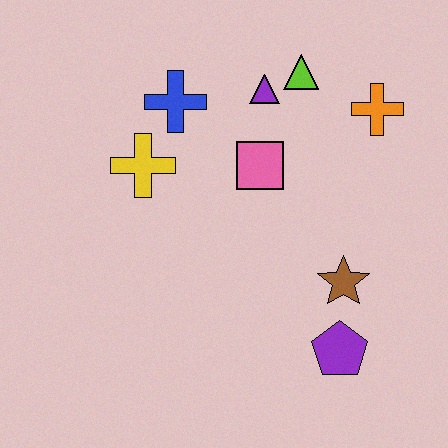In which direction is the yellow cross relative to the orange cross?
The yellow cross is to the left of the orange cross.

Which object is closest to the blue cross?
The yellow cross is closest to the blue cross.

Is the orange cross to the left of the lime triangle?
No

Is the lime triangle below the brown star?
No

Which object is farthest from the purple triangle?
The purple pentagon is farthest from the purple triangle.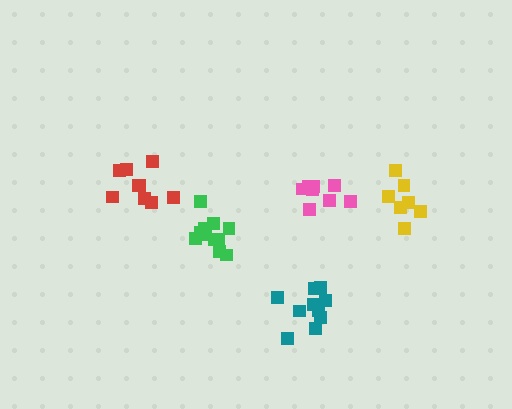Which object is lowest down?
The teal cluster is bottommost.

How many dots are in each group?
Group 1: 10 dots, Group 2: 7 dots, Group 3: 11 dots, Group 4: 8 dots, Group 5: 9 dots (45 total).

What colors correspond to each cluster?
The clusters are colored: teal, yellow, green, pink, red.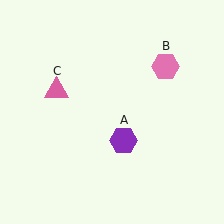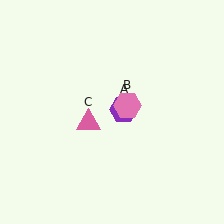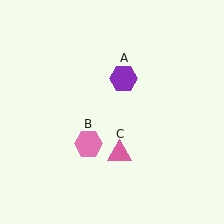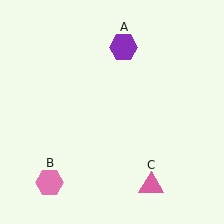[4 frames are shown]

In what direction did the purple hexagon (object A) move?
The purple hexagon (object A) moved up.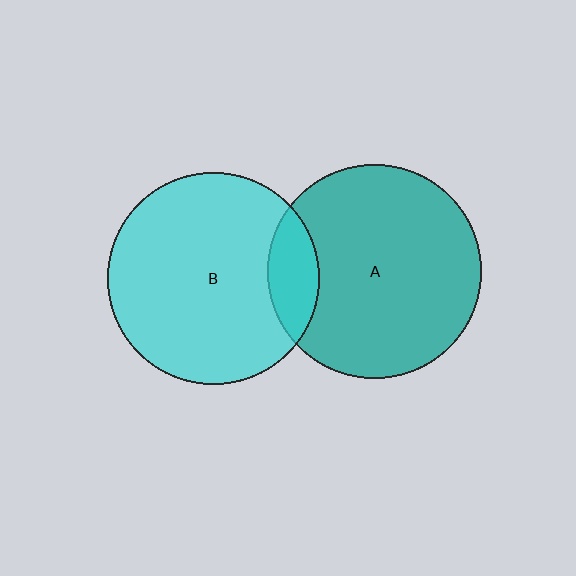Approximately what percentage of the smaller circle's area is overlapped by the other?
Approximately 15%.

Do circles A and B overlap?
Yes.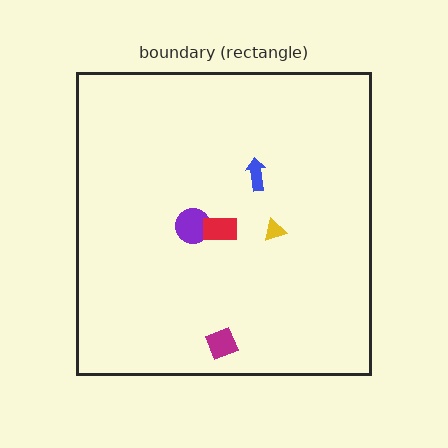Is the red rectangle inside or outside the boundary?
Inside.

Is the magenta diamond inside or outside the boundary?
Inside.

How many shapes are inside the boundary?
5 inside, 0 outside.